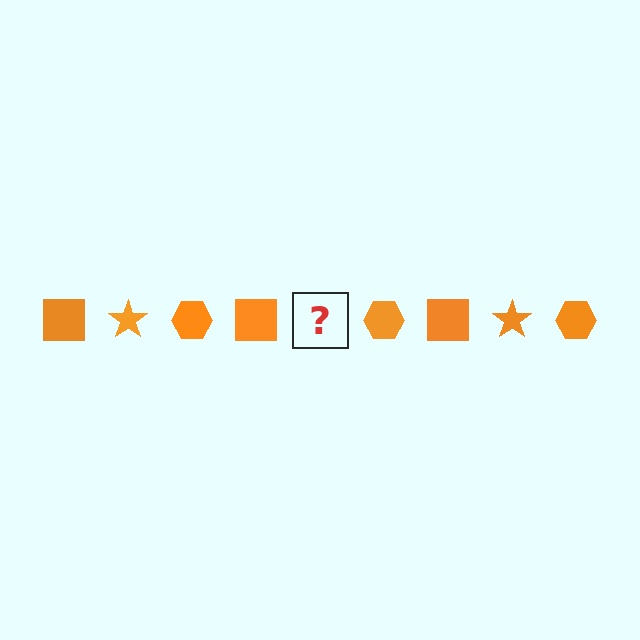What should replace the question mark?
The question mark should be replaced with an orange star.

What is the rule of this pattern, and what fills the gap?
The rule is that the pattern cycles through square, star, hexagon shapes in orange. The gap should be filled with an orange star.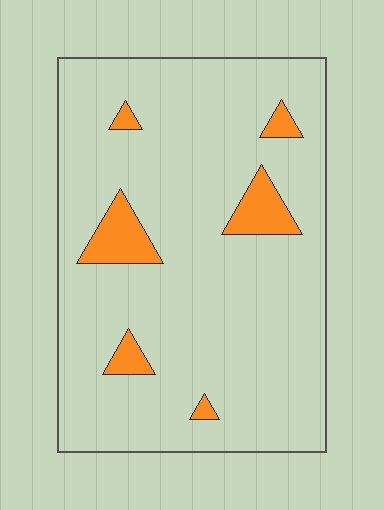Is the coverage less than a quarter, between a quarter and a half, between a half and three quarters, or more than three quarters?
Less than a quarter.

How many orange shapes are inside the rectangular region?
6.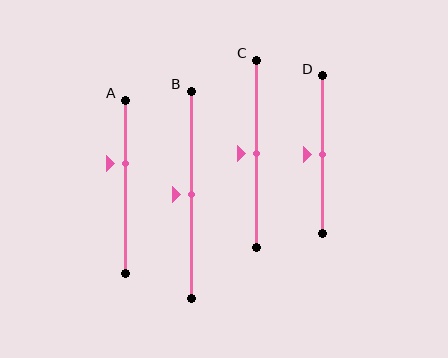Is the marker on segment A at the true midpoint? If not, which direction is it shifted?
No, the marker on segment A is shifted upward by about 14% of the segment length.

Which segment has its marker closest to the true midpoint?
Segment B has its marker closest to the true midpoint.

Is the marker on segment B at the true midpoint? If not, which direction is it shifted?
Yes, the marker on segment B is at the true midpoint.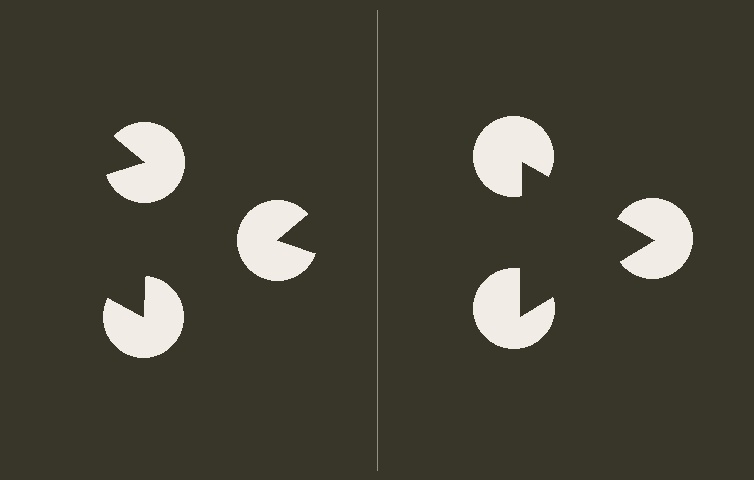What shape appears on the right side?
An illusory triangle.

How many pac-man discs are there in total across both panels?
6 — 3 on each side.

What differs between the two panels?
The pac-man discs are positioned identically on both sides; only the wedge orientations differ. On the right they align to a triangle; on the left they are misaligned.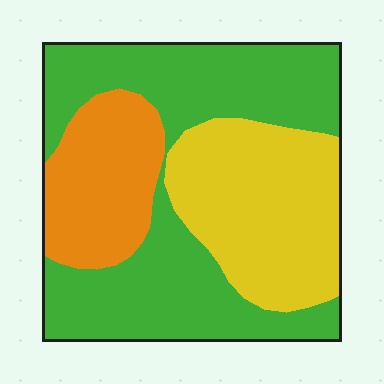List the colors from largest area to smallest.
From largest to smallest: green, yellow, orange.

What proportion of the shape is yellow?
Yellow takes up about one third (1/3) of the shape.